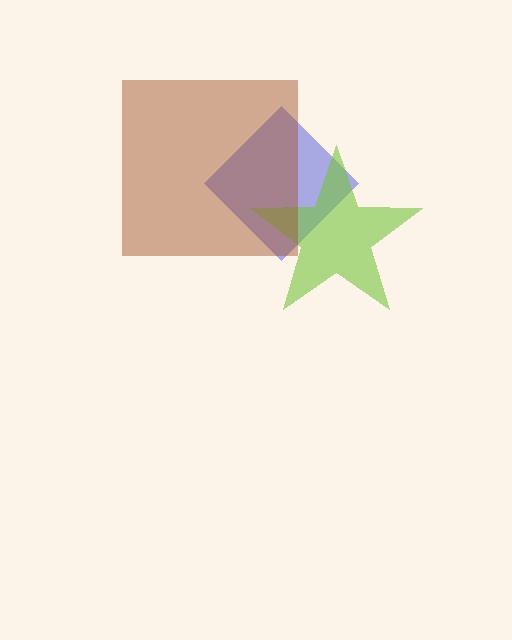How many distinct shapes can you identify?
There are 3 distinct shapes: a blue diamond, a lime star, a brown square.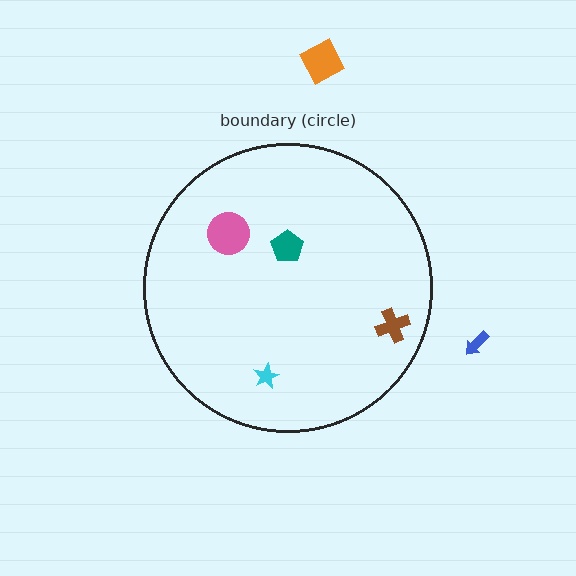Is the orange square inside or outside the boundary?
Outside.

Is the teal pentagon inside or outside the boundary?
Inside.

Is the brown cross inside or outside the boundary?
Inside.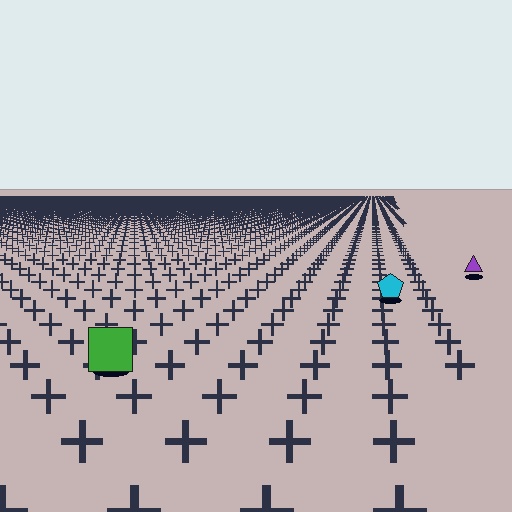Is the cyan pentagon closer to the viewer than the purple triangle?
Yes. The cyan pentagon is closer — you can tell from the texture gradient: the ground texture is coarser near it.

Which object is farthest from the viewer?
The purple triangle is farthest from the viewer. It appears smaller and the ground texture around it is denser.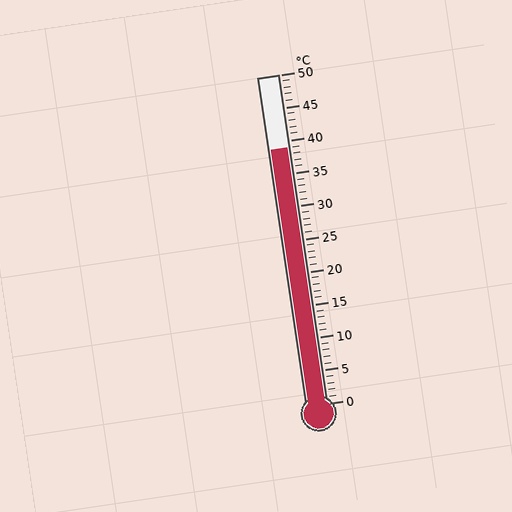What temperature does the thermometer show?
The thermometer shows approximately 39°C.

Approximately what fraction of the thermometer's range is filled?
The thermometer is filled to approximately 80% of its range.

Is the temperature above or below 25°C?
The temperature is above 25°C.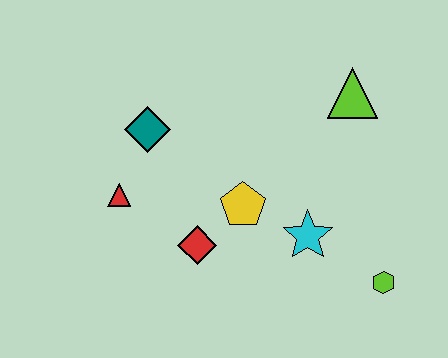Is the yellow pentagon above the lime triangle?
No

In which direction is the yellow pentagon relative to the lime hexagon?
The yellow pentagon is to the left of the lime hexagon.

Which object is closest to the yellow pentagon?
The red diamond is closest to the yellow pentagon.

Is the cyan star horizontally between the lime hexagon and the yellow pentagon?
Yes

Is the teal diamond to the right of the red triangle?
Yes